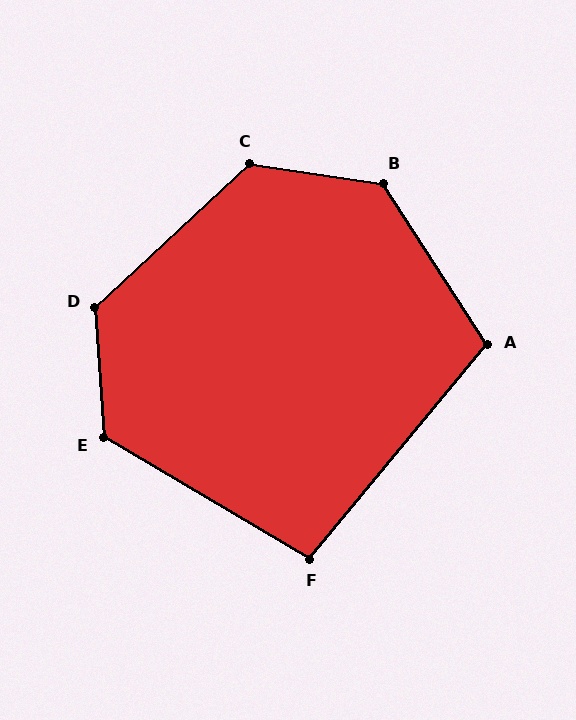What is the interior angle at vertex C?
Approximately 128 degrees (obtuse).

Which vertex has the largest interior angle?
B, at approximately 132 degrees.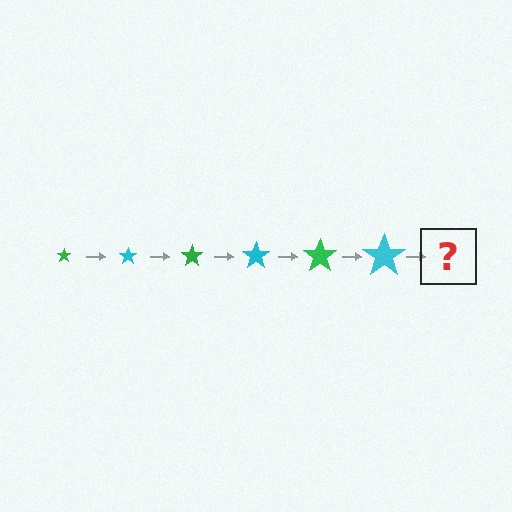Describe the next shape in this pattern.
It should be a green star, larger than the previous one.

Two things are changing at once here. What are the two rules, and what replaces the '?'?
The two rules are that the star grows larger each step and the color cycles through green and cyan. The '?' should be a green star, larger than the previous one.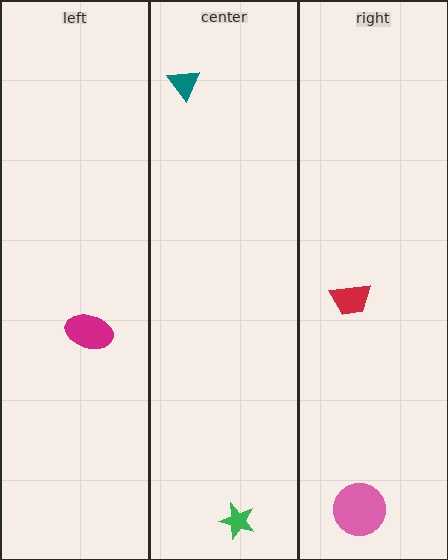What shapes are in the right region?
The red trapezoid, the pink circle.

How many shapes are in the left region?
1.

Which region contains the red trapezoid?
The right region.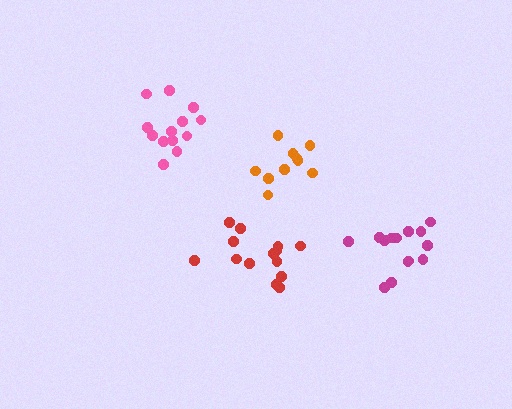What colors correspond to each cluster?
The clusters are colored: pink, magenta, red, orange.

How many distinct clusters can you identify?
There are 4 distinct clusters.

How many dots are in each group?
Group 1: 13 dots, Group 2: 14 dots, Group 3: 14 dots, Group 4: 10 dots (51 total).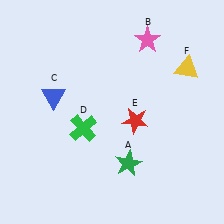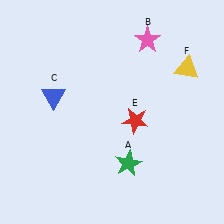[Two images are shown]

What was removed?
The green cross (D) was removed in Image 2.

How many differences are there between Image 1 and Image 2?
There is 1 difference between the two images.